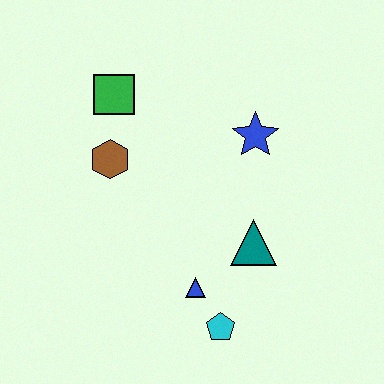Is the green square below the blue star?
No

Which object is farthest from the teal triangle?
The green square is farthest from the teal triangle.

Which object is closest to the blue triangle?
The cyan pentagon is closest to the blue triangle.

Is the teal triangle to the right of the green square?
Yes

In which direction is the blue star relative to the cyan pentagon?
The blue star is above the cyan pentagon.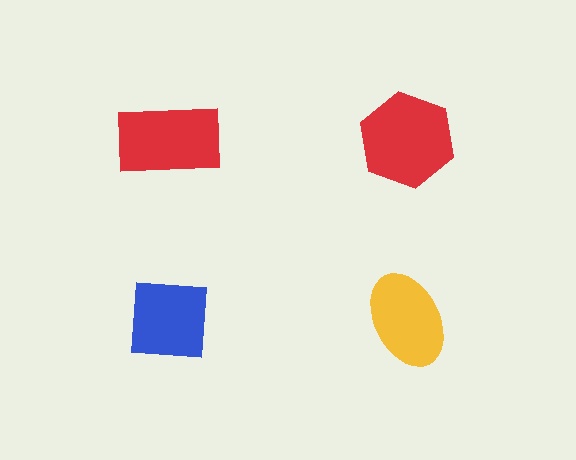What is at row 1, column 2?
A red hexagon.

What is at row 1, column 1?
A red rectangle.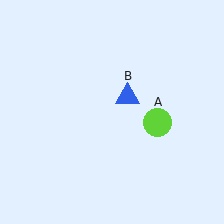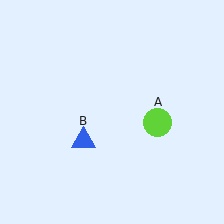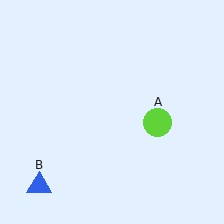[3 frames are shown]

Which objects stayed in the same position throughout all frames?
Lime circle (object A) remained stationary.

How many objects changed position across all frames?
1 object changed position: blue triangle (object B).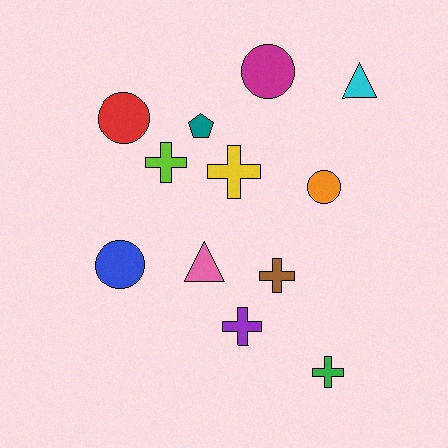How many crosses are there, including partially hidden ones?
There are 5 crosses.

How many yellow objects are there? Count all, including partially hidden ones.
There is 1 yellow object.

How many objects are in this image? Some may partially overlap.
There are 12 objects.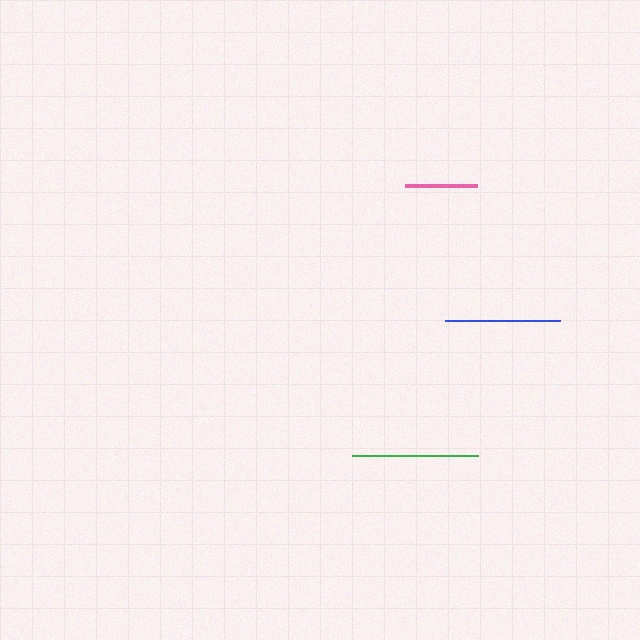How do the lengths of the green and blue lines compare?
The green and blue lines are approximately the same length.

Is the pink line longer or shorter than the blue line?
The blue line is longer than the pink line.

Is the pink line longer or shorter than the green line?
The green line is longer than the pink line.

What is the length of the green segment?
The green segment is approximately 125 pixels long.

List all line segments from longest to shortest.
From longest to shortest: green, blue, pink.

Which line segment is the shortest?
The pink line is the shortest at approximately 72 pixels.